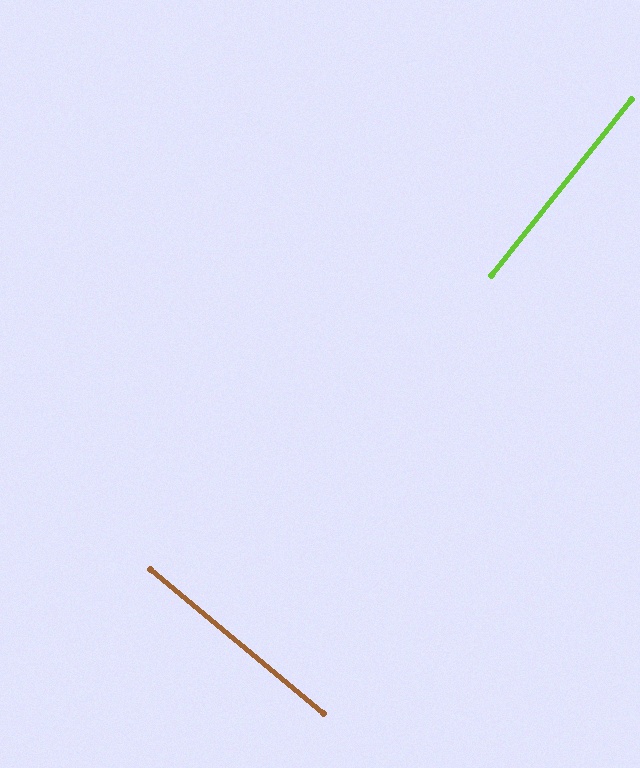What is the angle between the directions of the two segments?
Approximately 89 degrees.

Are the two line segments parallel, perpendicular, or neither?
Perpendicular — they meet at approximately 89°.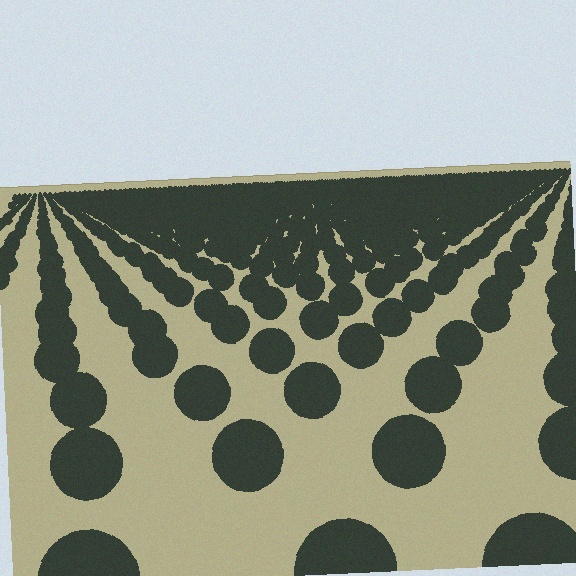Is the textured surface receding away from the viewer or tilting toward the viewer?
The surface is receding away from the viewer. Texture elements get smaller and denser toward the top.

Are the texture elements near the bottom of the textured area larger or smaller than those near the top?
Larger. Near the bottom, elements are closer to the viewer and appear at a bigger on-screen size.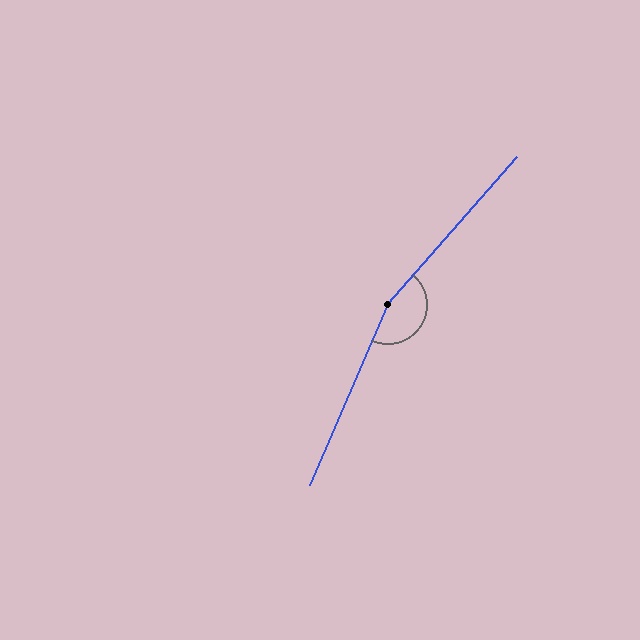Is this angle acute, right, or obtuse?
It is obtuse.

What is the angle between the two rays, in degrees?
Approximately 163 degrees.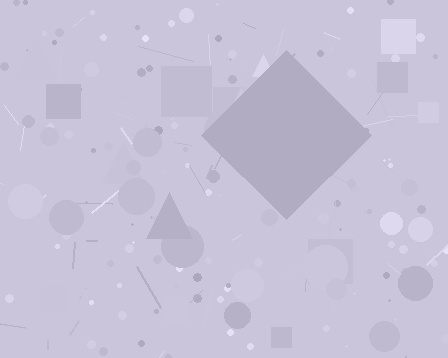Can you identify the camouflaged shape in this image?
The camouflaged shape is a diamond.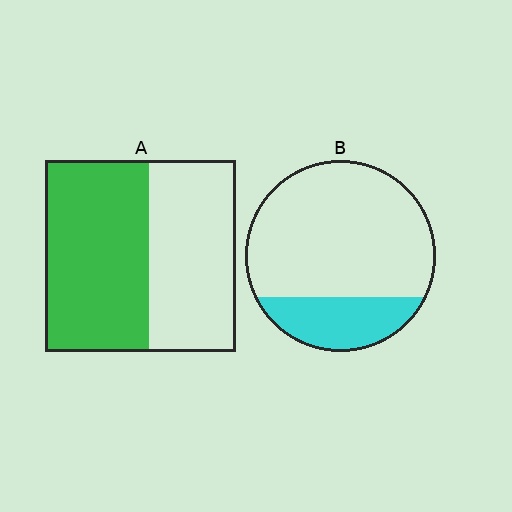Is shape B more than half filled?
No.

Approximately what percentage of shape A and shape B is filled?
A is approximately 55% and B is approximately 25%.